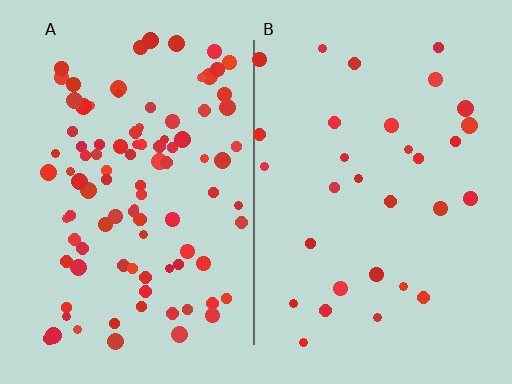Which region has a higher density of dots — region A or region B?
A (the left).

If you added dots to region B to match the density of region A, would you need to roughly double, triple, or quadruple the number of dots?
Approximately triple.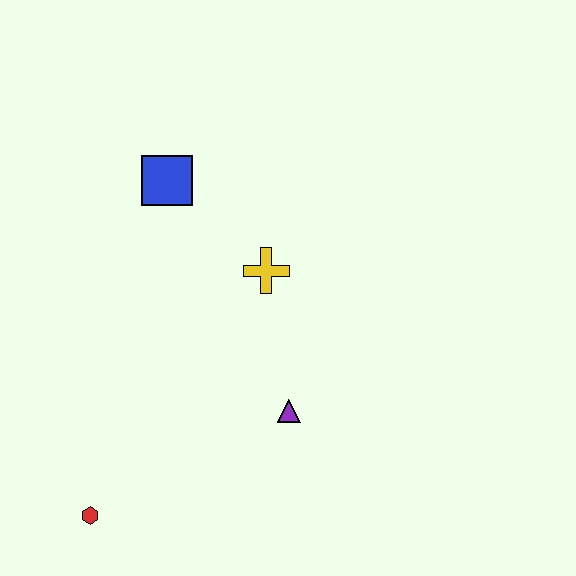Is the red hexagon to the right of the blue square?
No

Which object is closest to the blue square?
The yellow cross is closest to the blue square.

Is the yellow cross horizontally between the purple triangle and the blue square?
Yes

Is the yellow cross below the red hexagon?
No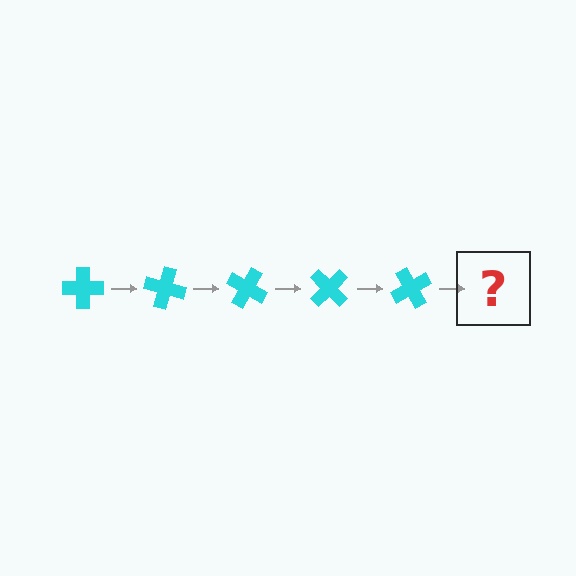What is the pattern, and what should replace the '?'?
The pattern is that the cross rotates 15 degrees each step. The '?' should be a cyan cross rotated 75 degrees.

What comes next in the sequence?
The next element should be a cyan cross rotated 75 degrees.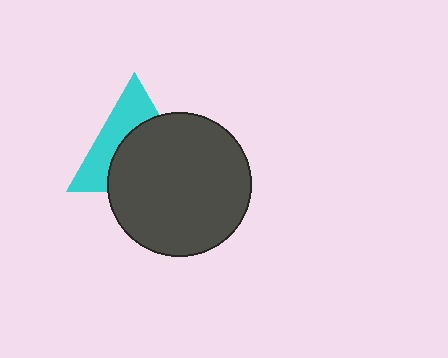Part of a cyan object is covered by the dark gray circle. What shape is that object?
It is a triangle.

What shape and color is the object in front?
The object in front is a dark gray circle.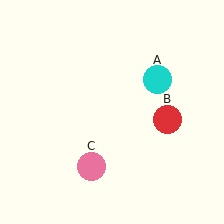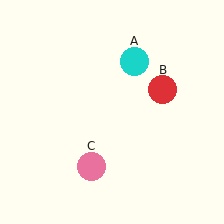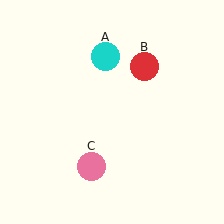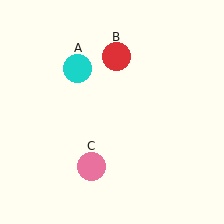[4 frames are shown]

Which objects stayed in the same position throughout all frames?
Pink circle (object C) remained stationary.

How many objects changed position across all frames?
2 objects changed position: cyan circle (object A), red circle (object B).